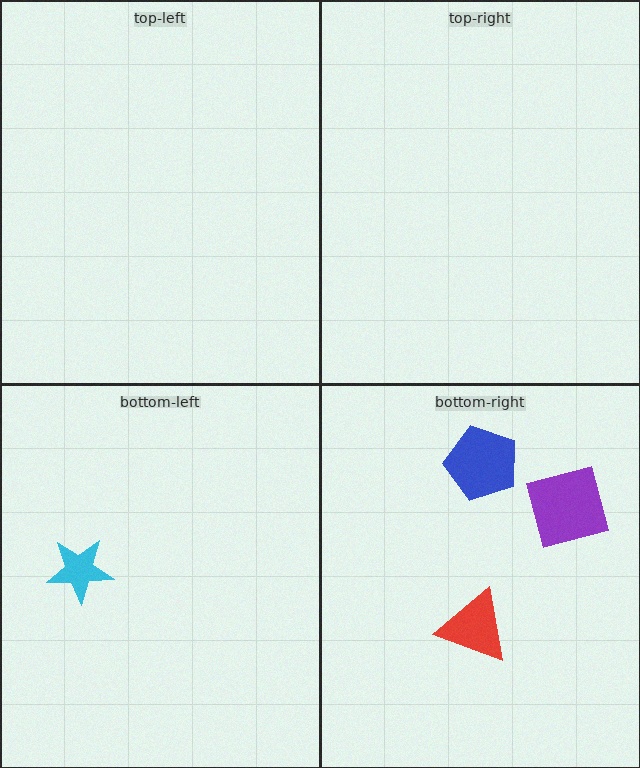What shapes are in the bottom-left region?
The cyan star.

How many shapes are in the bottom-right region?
3.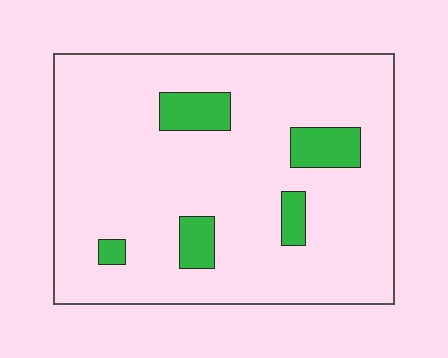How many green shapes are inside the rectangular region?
5.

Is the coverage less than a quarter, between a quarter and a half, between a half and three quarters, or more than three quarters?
Less than a quarter.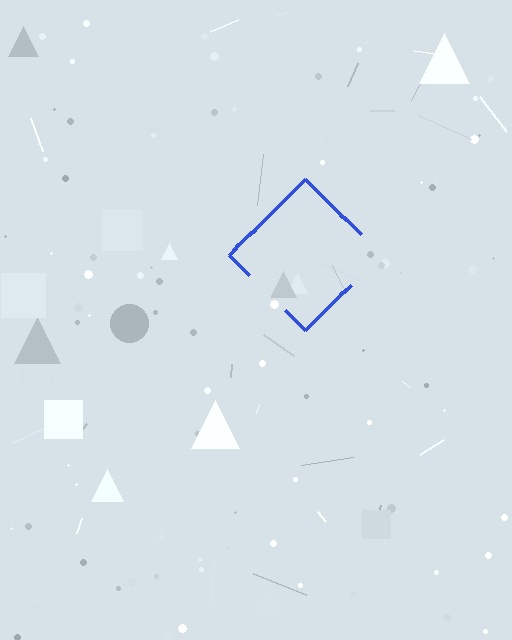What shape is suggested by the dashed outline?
The dashed outline suggests a diamond.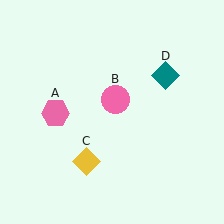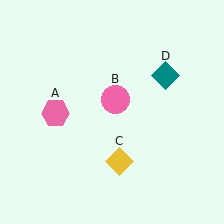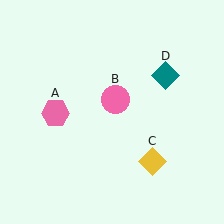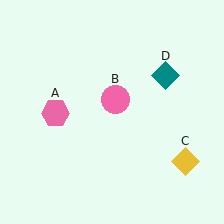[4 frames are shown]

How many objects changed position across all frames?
1 object changed position: yellow diamond (object C).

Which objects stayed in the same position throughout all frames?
Pink hexagon (object A) and pink circle (object B) and teal diamond (object D) remained stationary.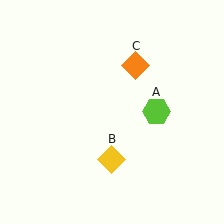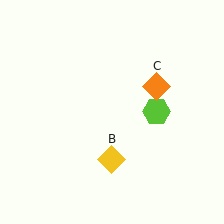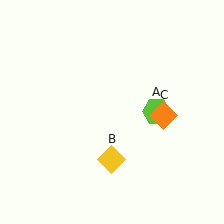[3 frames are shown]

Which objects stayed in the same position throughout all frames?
Lime hexagon (object A) and yellow diamond (object B) remained stationary.